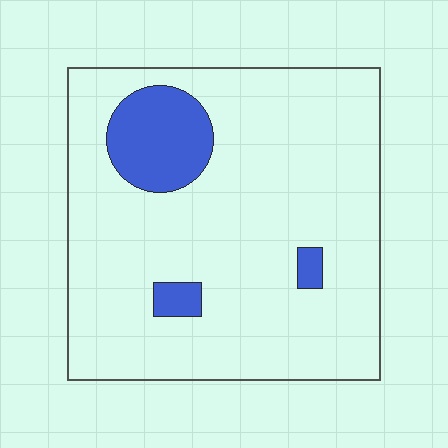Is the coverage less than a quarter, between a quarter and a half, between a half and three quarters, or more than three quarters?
Less than a quarter.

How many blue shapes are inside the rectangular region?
3.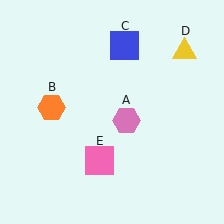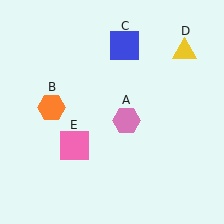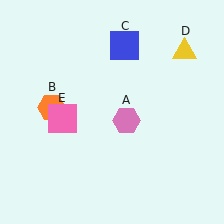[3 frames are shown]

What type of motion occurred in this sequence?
The pink square (object E) rotated clockwise around the center of the scene.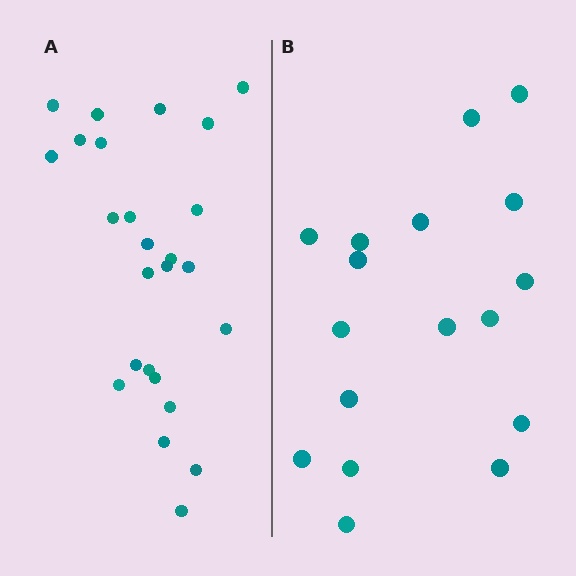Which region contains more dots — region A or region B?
Region A (the left region) has more dots.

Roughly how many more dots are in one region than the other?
Region A has roughly 8 or so more dots than region B.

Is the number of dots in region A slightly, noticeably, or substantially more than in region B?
Region A has substantially more. The ratio is roughly 1.5 to 1.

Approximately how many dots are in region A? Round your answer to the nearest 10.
About 20 dots. (The exact count is 25, which rounds to 20.)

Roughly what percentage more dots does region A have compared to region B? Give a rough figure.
About 45% more.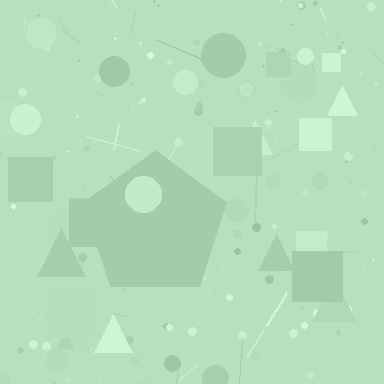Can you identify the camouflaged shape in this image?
The camouflaged shape is a pentagon.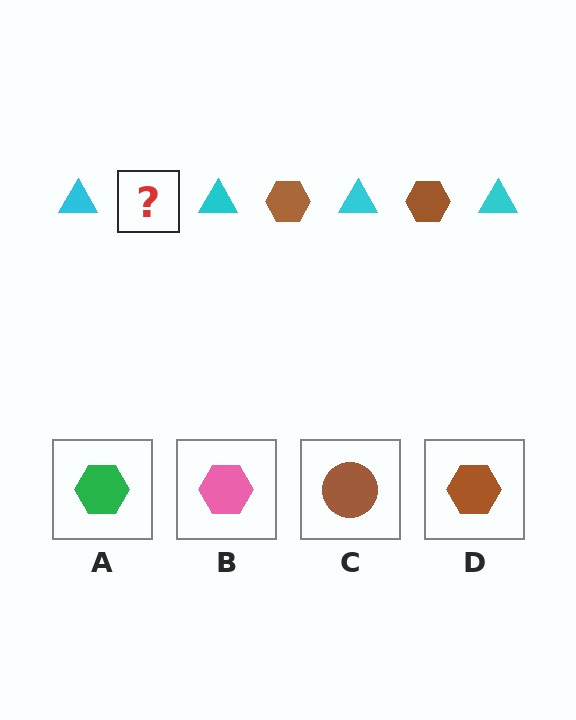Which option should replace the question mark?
Option D.